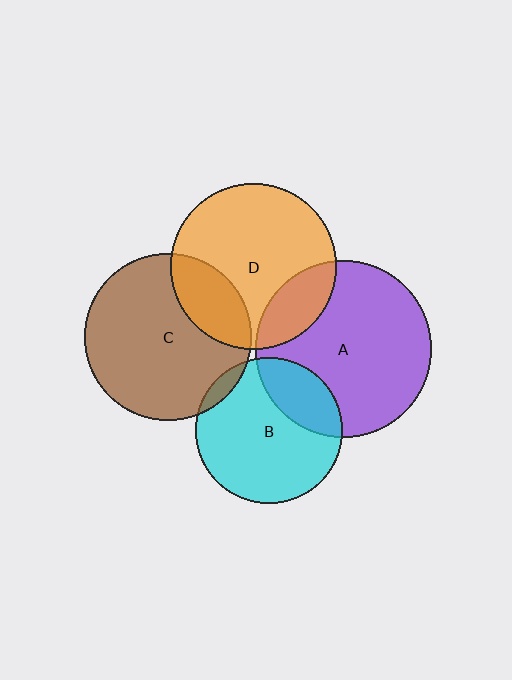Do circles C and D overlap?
Yes.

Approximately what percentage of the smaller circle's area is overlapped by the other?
Approximately 25%.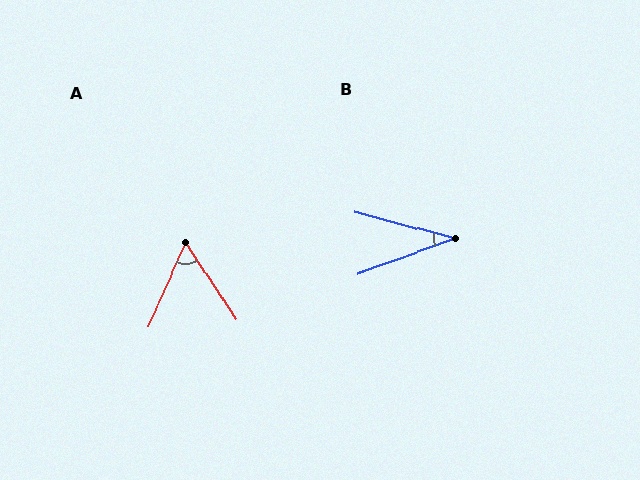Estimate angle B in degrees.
Approximately 35 degrees.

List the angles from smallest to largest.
B (35°), A (57°).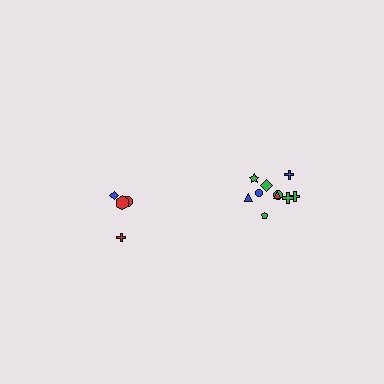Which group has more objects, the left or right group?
The right group.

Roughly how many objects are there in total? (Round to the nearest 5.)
Roughly 15 objects in total.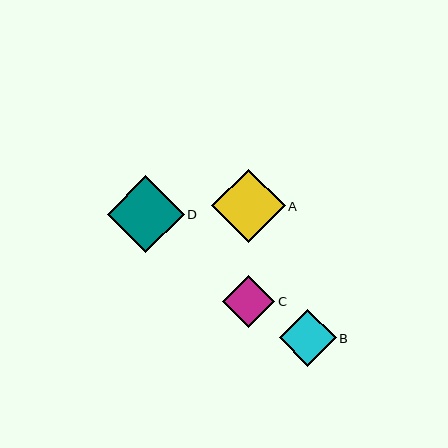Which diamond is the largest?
Diamond D is the largest with a size of approximately 77 pixels.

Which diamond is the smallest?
Diamond C is the smallest with a size of approximately 52 pixels.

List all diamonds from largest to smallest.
From largest to smallest: D, A, B, C.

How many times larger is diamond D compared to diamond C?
Diamond D is approximately 1.5 times the size of diamond C.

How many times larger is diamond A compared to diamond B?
Diamond A is approximately 1.3 times the size of diamond B.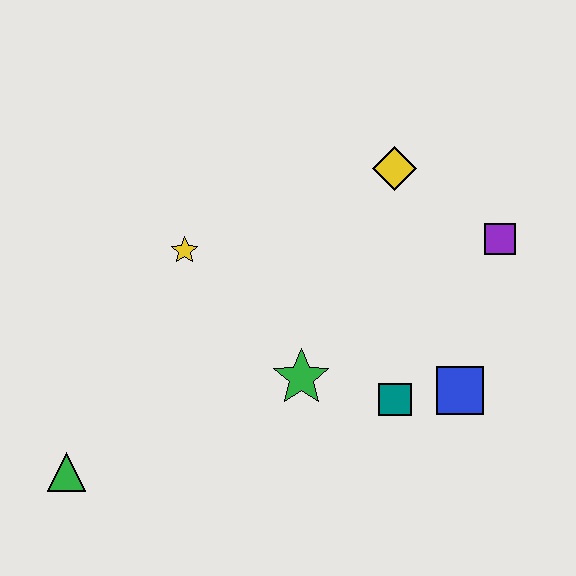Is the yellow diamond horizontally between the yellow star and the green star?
No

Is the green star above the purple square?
No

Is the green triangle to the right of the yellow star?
No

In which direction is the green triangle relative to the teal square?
The green triangle is to the left of the teal square.